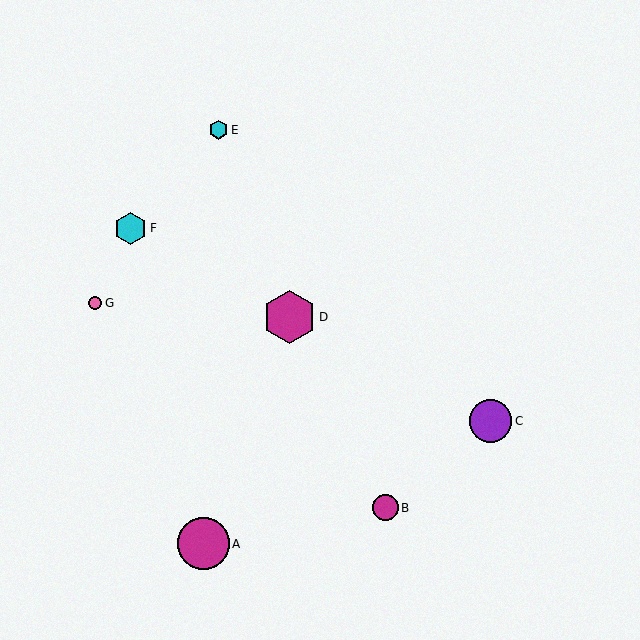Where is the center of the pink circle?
The center of the pink circle is at (95, 303).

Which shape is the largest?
The magenta hexagon (labeled D) is the largest.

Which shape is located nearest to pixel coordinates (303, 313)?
The magenta hexagon (labeled D) at (289, 317) is nearest to that location.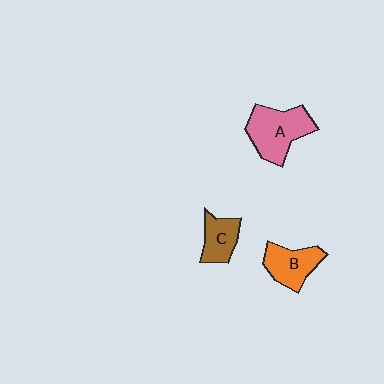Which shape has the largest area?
Shape A (pink).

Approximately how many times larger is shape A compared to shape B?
Approximately 1.4 times.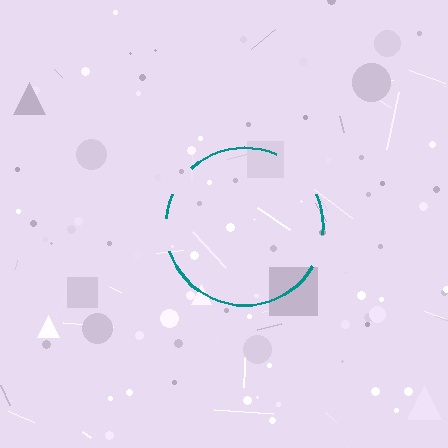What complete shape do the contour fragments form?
The contour fragments form a circle.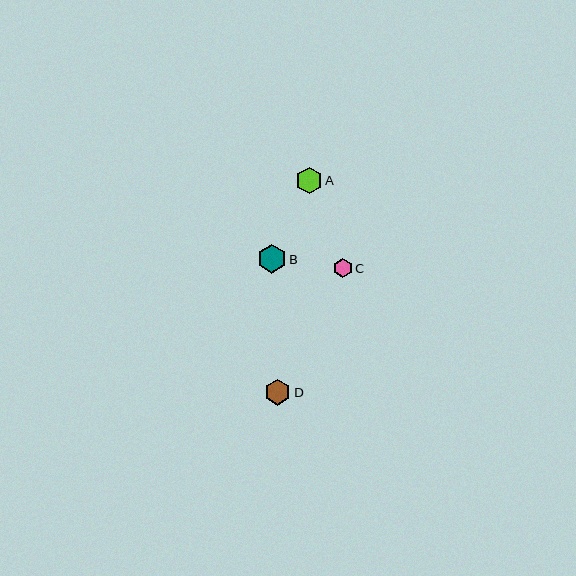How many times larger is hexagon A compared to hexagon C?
Hexagon A is approximately 1.4 times the size of hexagon C.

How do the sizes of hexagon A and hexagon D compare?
Hexagon A and hexagon D are approximately the same size.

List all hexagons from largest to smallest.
From largest to smallest: B, A, D, C.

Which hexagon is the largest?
Hexagon B is the largest with a size of approximately 29 pixels.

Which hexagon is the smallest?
Hexagon C is the smallest with a size of approximately 19 pixels.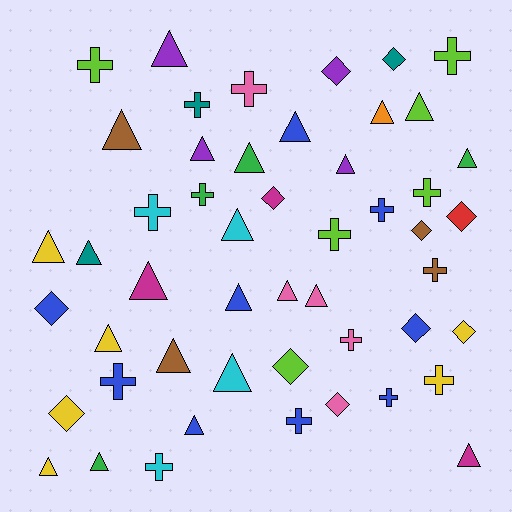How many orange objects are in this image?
There is 1 orange object.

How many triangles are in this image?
There are 23 triangles.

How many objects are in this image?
There are 50 objects.